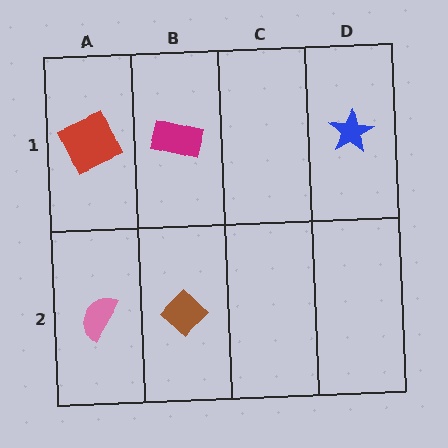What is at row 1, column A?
A red square.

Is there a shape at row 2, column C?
No, that cell is empty.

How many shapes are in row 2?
2 shapes.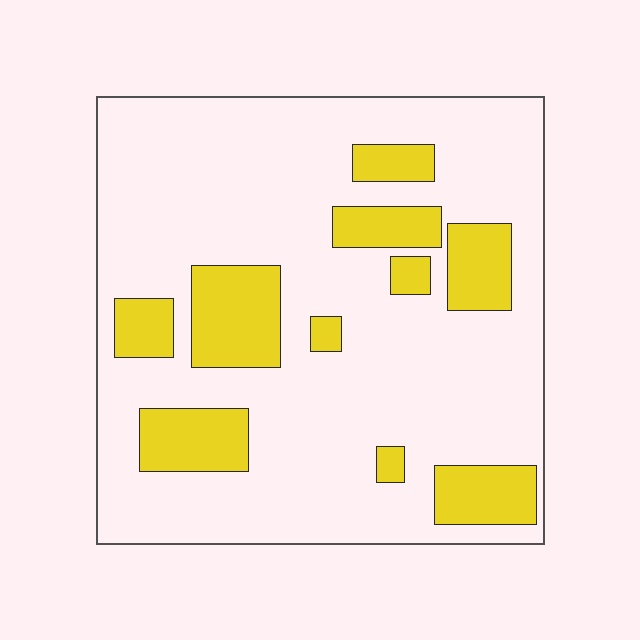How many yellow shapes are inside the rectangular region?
10.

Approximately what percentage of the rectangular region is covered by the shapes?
Approximately 20%.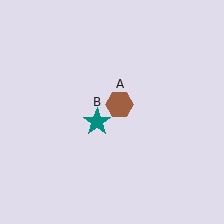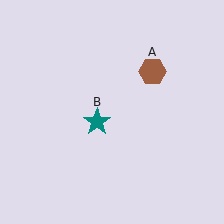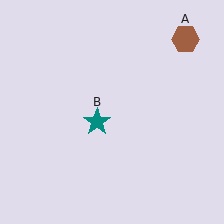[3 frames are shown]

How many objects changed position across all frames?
1 object changed position: brown hexagon (object A).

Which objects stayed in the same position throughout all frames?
Teal star (object B) remained stationary.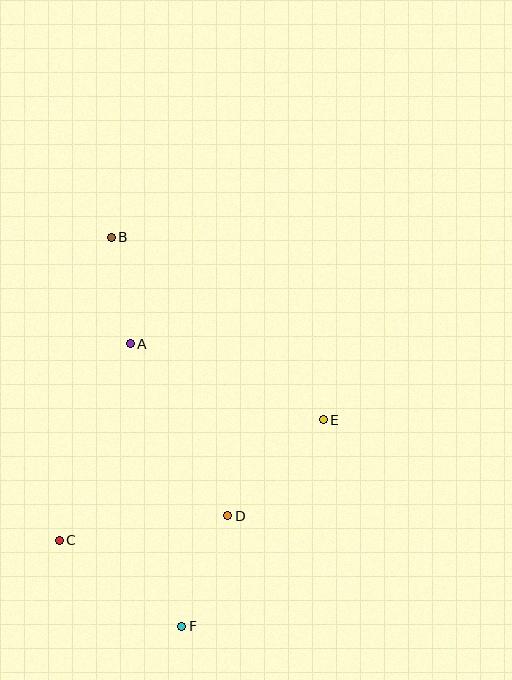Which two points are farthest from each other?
Points B and F are farthest from each other.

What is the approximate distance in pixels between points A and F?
The distance between A and F is approximately 287 pixels.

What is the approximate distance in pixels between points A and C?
The distance between A and C is approximately 209 pixels.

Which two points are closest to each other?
Points A and B are closest to each other.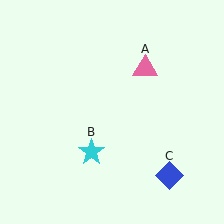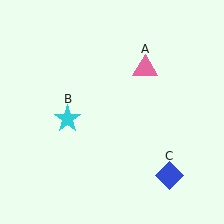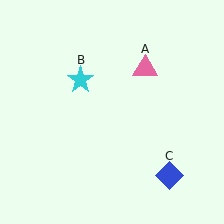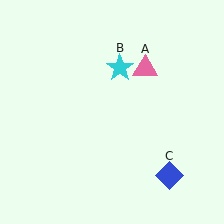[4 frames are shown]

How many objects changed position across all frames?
1 object changed position: cyan star (object B).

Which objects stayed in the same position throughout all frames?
Pink triangle (object A) and blue diamond (object C) remained stationary.